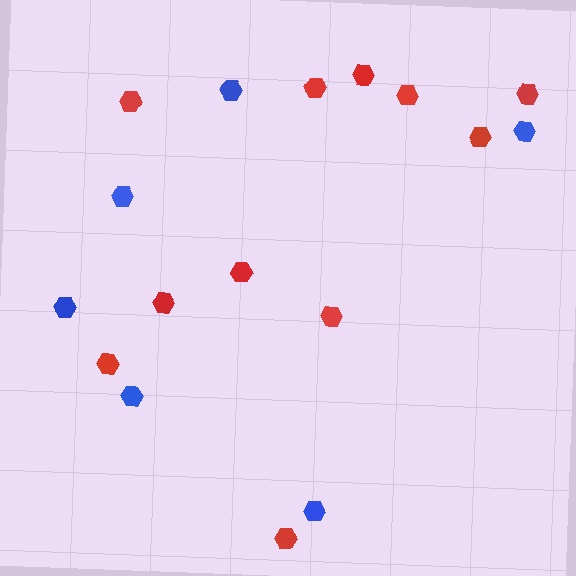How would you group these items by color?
There are 2 groups: one group of red hexagons (11) and one group of blue hexagons (6).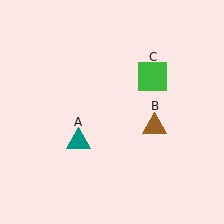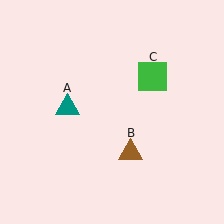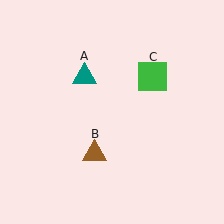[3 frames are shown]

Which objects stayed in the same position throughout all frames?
Green square (object C) remained stationary.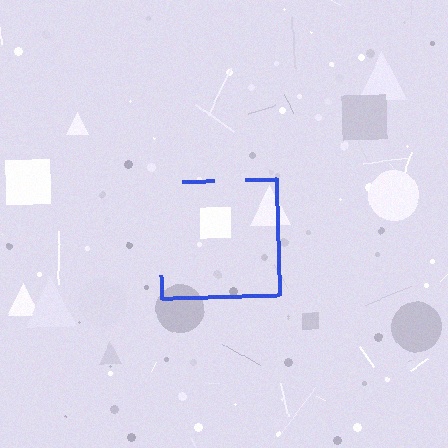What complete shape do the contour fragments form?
The contour fragments form a square.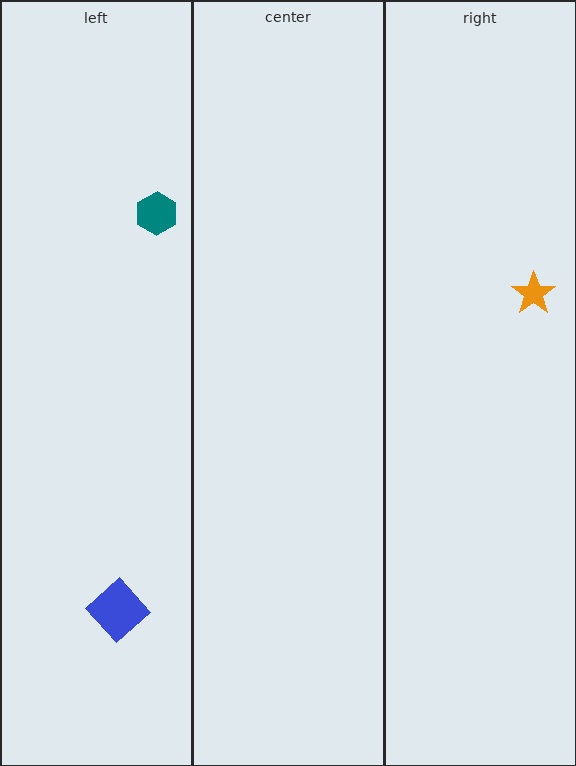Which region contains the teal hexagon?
The left region.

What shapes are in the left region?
The teal hexagon, the blue diamond.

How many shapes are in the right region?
1.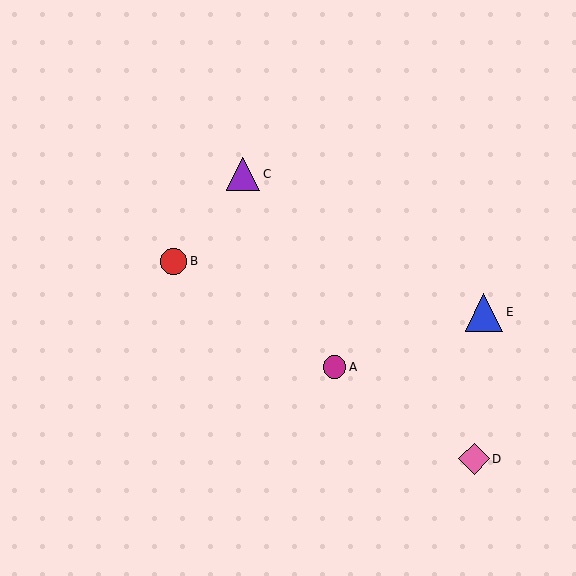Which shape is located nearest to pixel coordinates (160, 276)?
The red circle (labeled B) at (174, 261) is nearest to that location.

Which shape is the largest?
The blue triangle (labeled E) is the largest.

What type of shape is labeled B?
Shape B is a red circle.